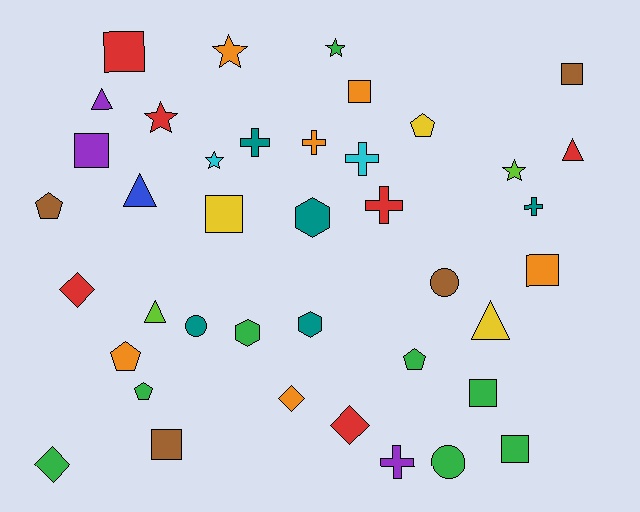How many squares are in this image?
There are 9 squares.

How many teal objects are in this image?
There are 5 teal objects.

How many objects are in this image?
There are 40 objects.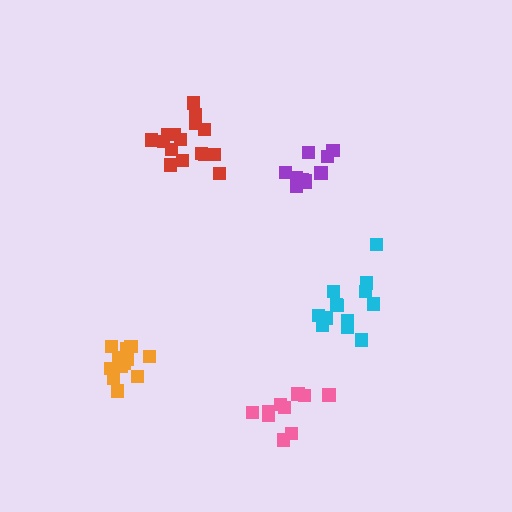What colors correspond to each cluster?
The clusters are colored: purple, red, cyan, pink, orange.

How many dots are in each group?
Group 1: 11 dots, Group 2: 16 dots, Group 3: 14 dots, Group 4: 10 dots, Group 5: 13 dots (64 total).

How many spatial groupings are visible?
There are 5 spatial groupings.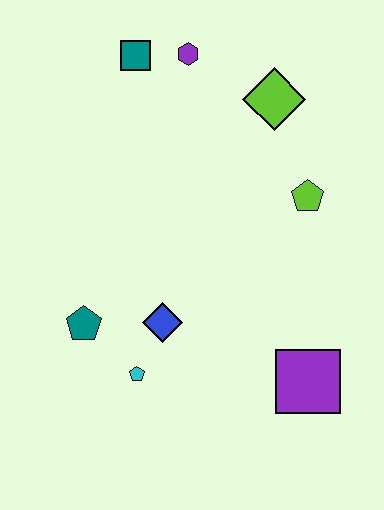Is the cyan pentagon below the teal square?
Yes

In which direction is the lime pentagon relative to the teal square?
The lime pentagon is to the right of the teal square.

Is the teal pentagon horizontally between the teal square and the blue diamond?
No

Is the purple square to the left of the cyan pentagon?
No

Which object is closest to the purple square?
The blue diamond is closest to the purple square.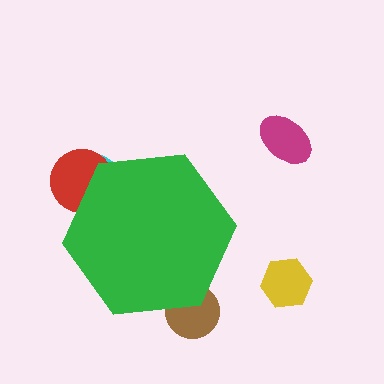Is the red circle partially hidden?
Yes, the red circle is partially hidden behind the green hexagon.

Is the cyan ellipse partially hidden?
Yes, the cyan ellipse is partially hidden behind the green hexagon.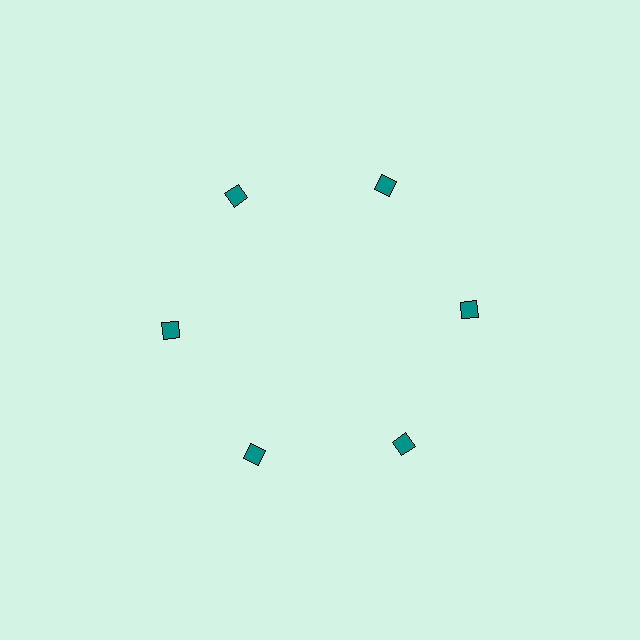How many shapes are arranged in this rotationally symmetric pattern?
There are 6 shapes, arranged in 6 groups of 1.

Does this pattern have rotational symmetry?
Yes, this pattern has 6-fold rotational symmetry. It looks the same after rotating 60 degrees around the center.